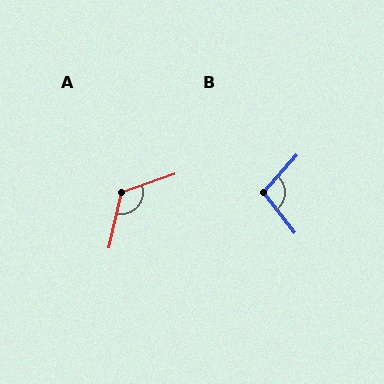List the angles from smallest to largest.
B (100°), A (122°).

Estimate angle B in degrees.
Approximately 100 degrees.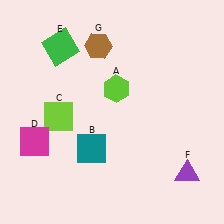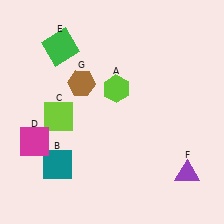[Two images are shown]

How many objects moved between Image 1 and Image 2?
2 objects moved between the two images.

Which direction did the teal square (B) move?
The teal square (B) moved left.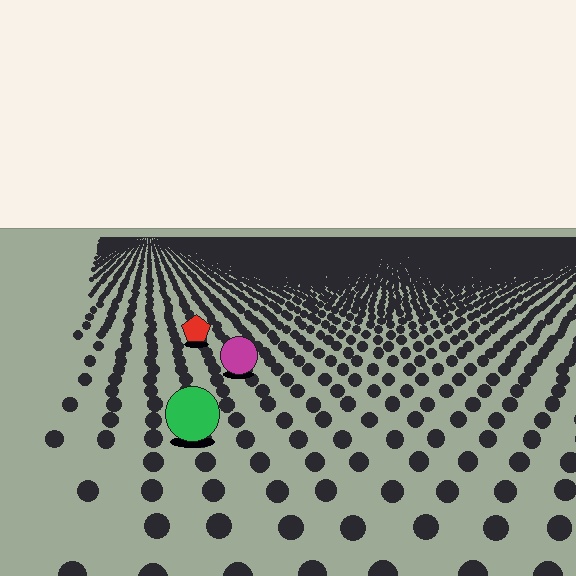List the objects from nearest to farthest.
From nearest to farthest: the green circle, the magenta circle, the red pentagon.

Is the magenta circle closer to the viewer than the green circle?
No. The green circle is closer — you can tell from the texture gradient: the ground texture is coarser near it.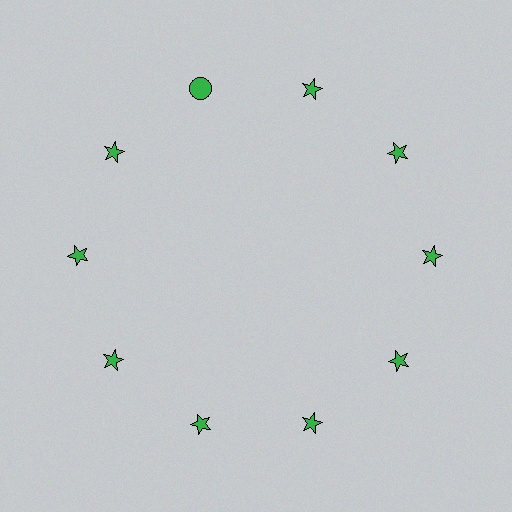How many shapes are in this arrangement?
There are 10 shapes arranged in a ring pattern.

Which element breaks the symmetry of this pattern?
The green circle at roughly the 11 o'clock position breaks the symmetry. All other shapes are green stars.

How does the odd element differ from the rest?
It has a different shape: circle instead of star.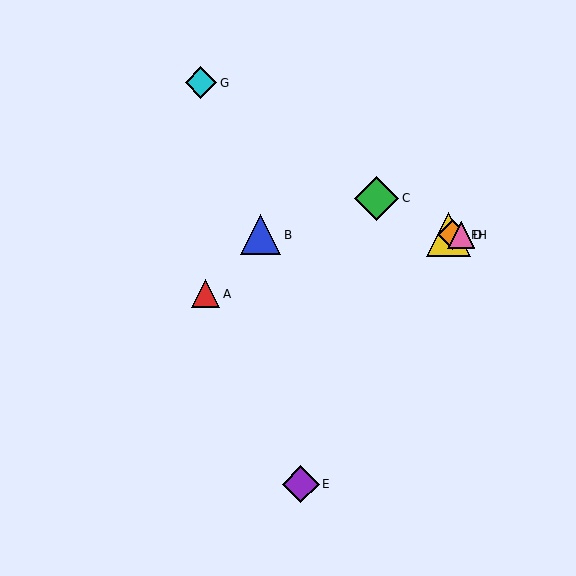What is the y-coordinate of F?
Object F is at y≈235.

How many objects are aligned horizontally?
4 objects (B, D, F, H) are aligned horizontally.